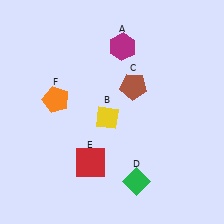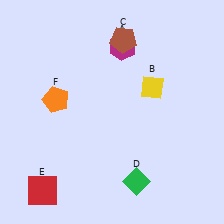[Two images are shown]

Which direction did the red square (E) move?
The red square (E) moved left.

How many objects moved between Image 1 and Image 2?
3 objects moved between the two images.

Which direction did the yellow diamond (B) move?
The yellow diamond (B) moved right.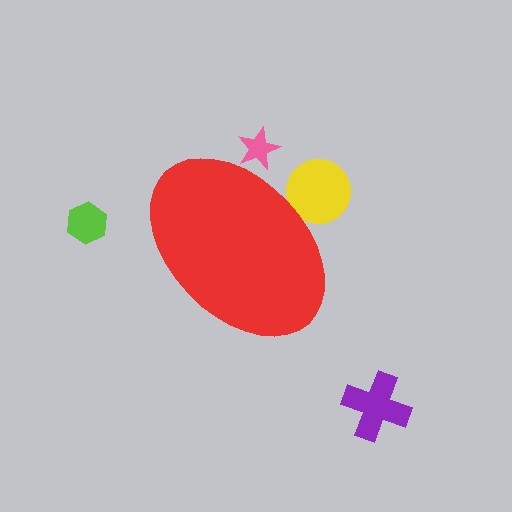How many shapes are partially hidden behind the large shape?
2 shapes are partially hidden.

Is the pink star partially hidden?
Yes, the pink star is partially hidden behind the red ellipse.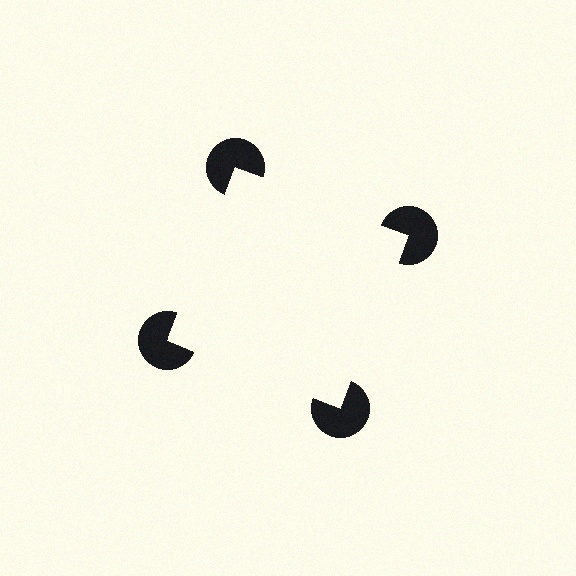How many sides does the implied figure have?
4 sides.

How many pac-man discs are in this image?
There are 4 — one at each vertex of the illusory square.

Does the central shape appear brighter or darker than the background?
It typically appears slightly brighter than the background, even though no actual brightness change is drawn.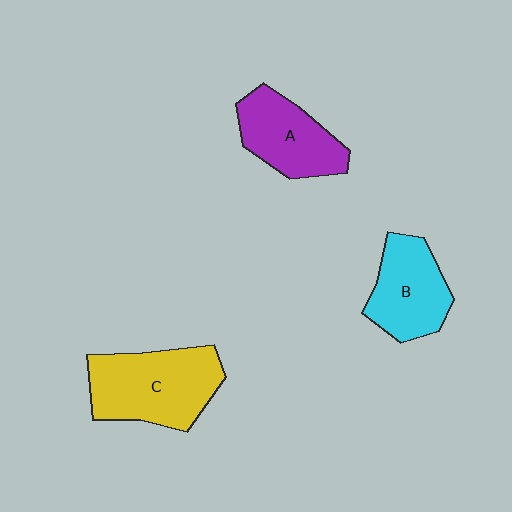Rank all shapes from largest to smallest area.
From largest to smallest: C (yellow), B (cyan), A (purple).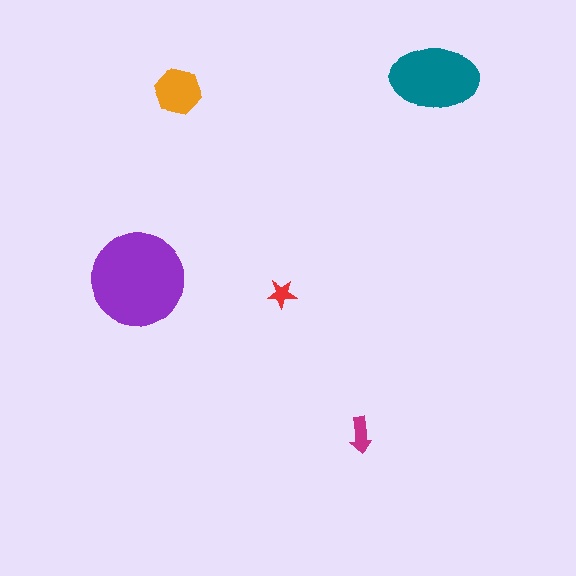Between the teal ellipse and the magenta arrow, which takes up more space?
The teal ellipse.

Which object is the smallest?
The red star.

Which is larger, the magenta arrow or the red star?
The magenta arrow.